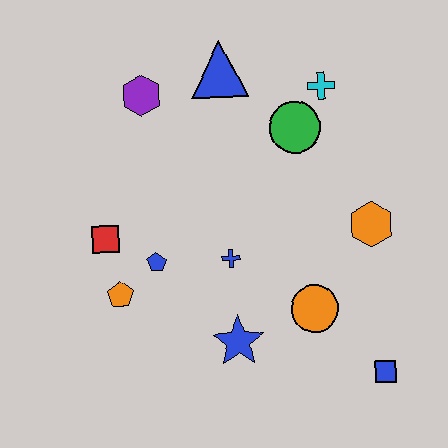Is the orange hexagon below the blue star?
No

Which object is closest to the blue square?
The orange circle is closest to the blue square.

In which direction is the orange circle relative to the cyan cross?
The orange circle is below the cyan cross.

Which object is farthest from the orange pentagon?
The cyan cross is farthest from the orange pentagon.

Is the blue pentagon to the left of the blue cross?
Yes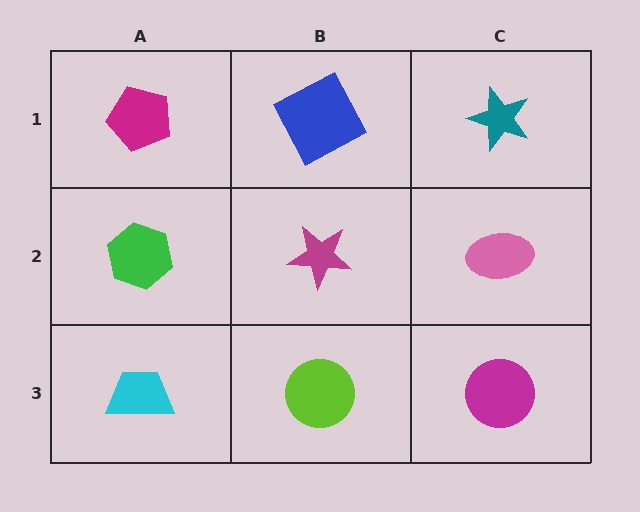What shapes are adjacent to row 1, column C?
A pink ellipse (row 2, column C), a blue square (row 1, column B).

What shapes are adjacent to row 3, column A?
A green hexagon (row 2, column A), a lime circle (row 3, column B).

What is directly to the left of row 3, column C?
A lime circle.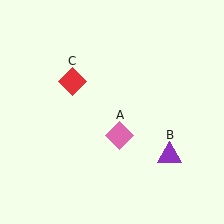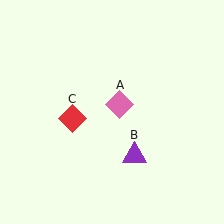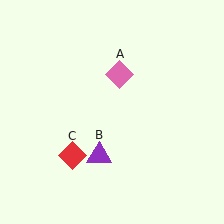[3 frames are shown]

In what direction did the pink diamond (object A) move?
The pink diamond (object A) moved up.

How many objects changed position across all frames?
3 objects changed position: pink diamond (object A), purple triangle (object B), red diamond (object C).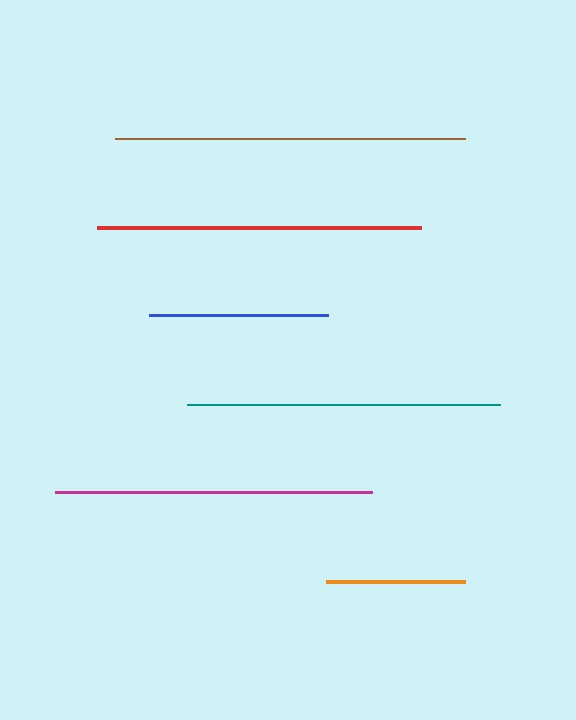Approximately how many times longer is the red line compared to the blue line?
The red line is approximately 1.8 times the length of the blue line.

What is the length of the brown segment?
The brown segment is approximately 349 pixels long.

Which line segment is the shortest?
The orange line is the shortest at approximately 139 pixels.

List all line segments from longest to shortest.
From longest to shortest: brown, red, magenta, teal, blue, orange.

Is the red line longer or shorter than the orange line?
The red line is longer than the orange line.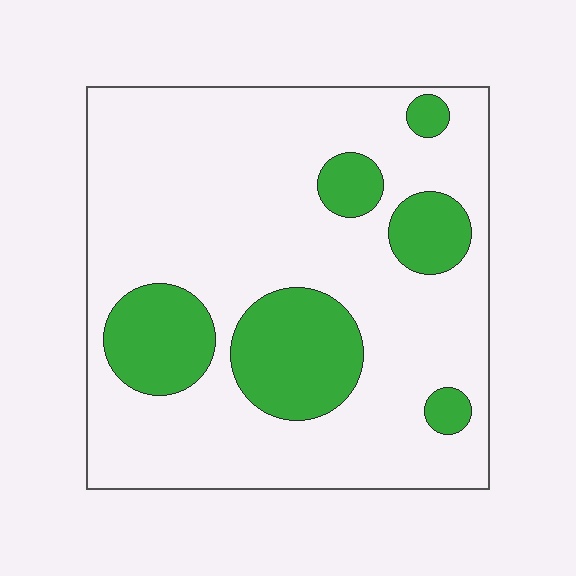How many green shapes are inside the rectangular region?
6.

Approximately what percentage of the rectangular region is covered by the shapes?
Approximately 20%.